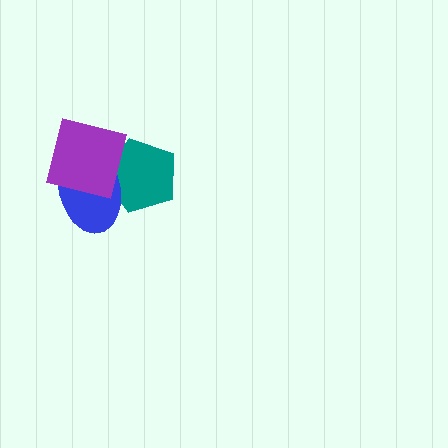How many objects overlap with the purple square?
2 objects overlap with the purple square.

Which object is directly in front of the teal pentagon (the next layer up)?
The blue ellipse is directly in front of the teal pentagon.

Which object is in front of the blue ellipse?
The purple square is in front of the blue ellipse.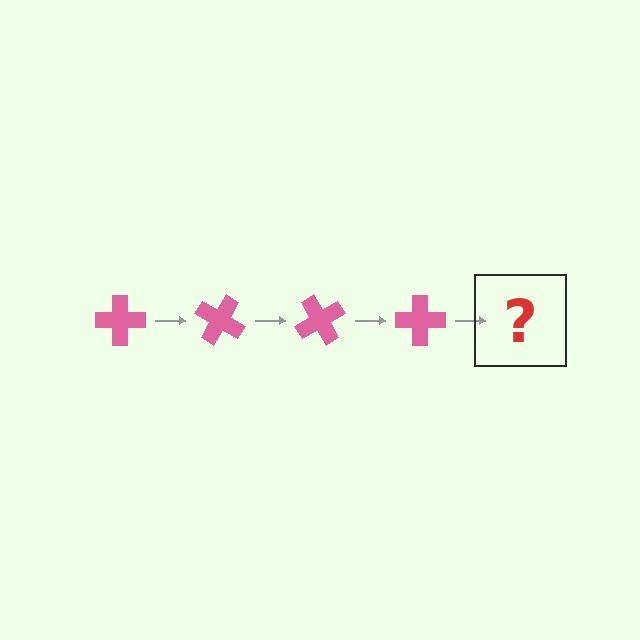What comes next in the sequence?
The next element should be a pink cross rotated 120 degrees.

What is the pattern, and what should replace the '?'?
The pattern is that the cross rotates 30 degrees each step. The '?' should be a pink cross rotated 120 degrees.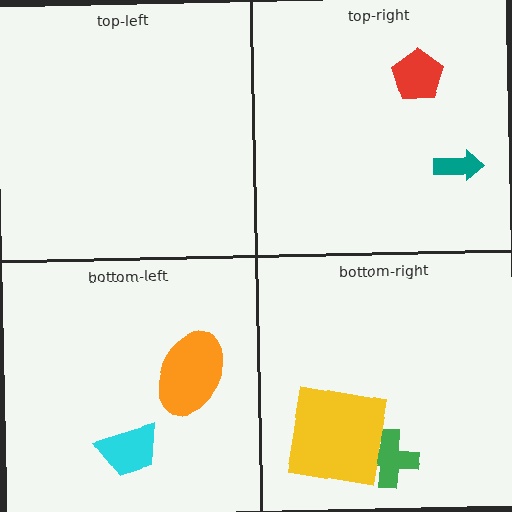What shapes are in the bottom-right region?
The green cross, the yellow square.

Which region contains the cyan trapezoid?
The bottom-left region.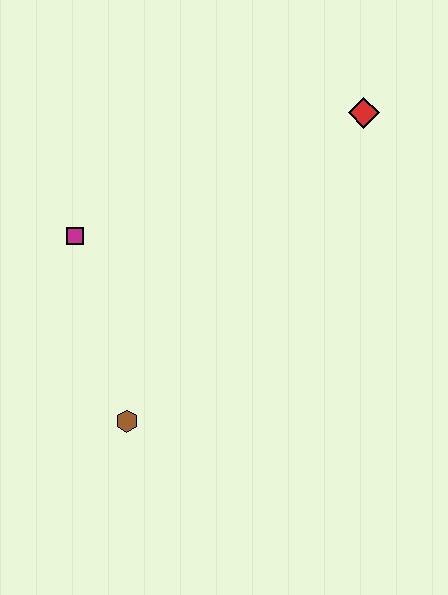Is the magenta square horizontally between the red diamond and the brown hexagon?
No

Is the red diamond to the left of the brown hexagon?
No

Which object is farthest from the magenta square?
The red diamond is farthest from the magenta square.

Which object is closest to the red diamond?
The magenta square is closest to the red diamond.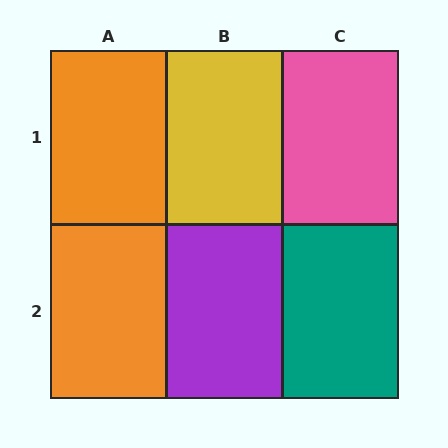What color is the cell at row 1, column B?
Yellow.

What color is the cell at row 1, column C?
Pink.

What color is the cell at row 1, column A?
Orange.